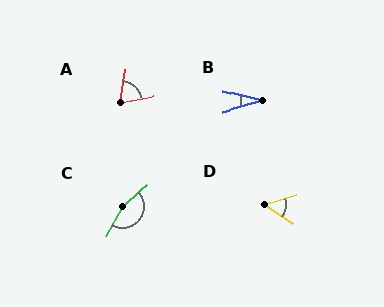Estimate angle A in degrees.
Approximately 69 degrees.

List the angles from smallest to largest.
B (30°), D (50°), A (69°), C (159°).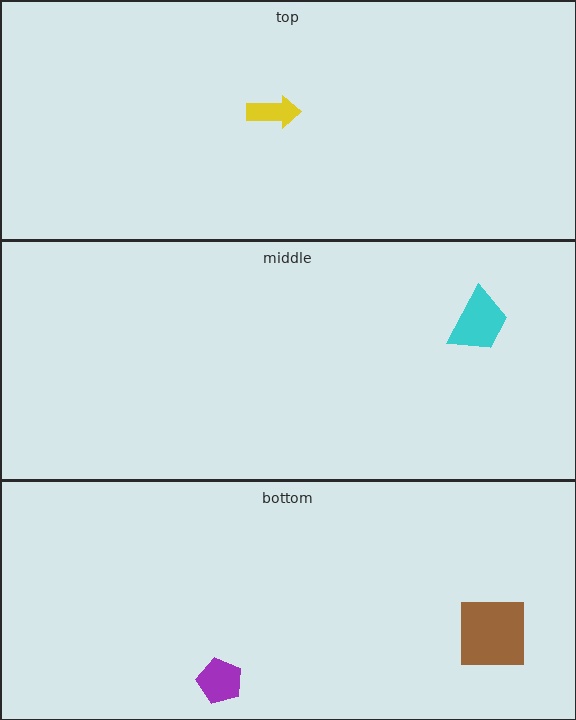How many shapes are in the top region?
1.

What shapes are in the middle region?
The cyan trapezoid.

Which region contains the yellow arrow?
The top region.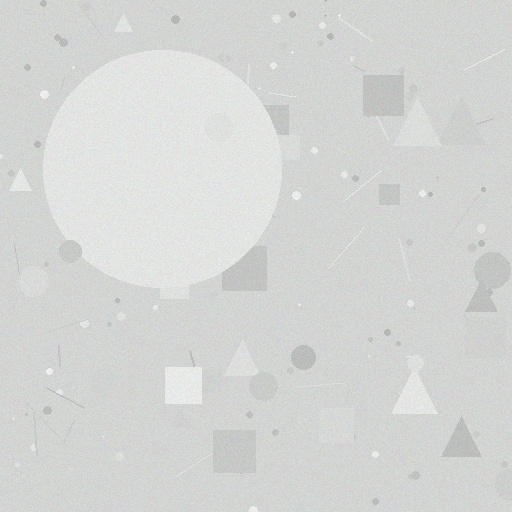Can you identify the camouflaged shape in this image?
The camouflaged shape is a circle.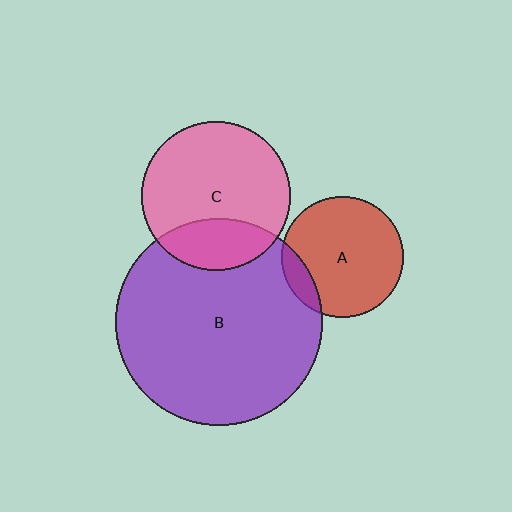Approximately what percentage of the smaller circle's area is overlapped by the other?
Approximately 10%.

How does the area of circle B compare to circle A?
Approximately 2.9 times.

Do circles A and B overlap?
Yes.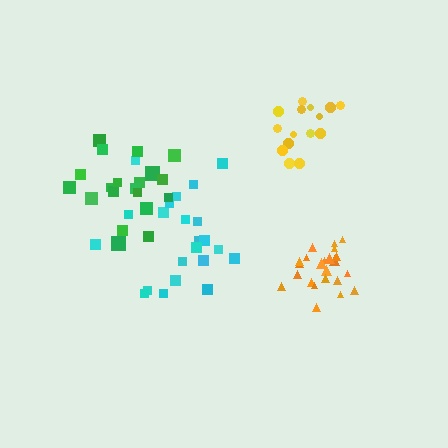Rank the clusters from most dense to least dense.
orange, yellow, green, cyan.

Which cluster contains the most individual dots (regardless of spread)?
Orange (23).